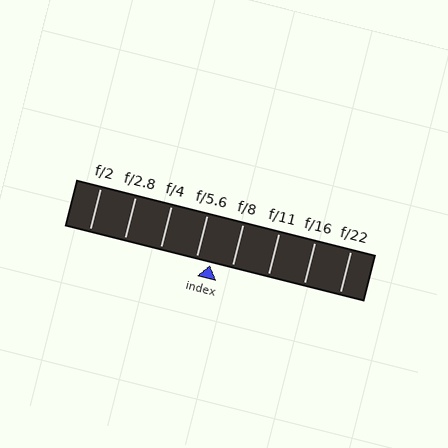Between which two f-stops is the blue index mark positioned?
The index mark is between f/5.6 and f/8.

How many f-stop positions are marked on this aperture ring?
There are 8 f-stop positions marked.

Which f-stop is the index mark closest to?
The index mark is closest to f/5.6.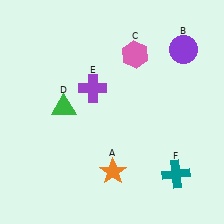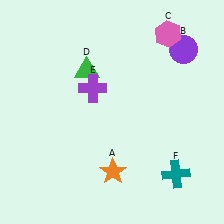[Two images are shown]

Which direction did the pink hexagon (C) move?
The pink hexagon (C) moved right.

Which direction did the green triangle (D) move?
The green triangle (D) moved up.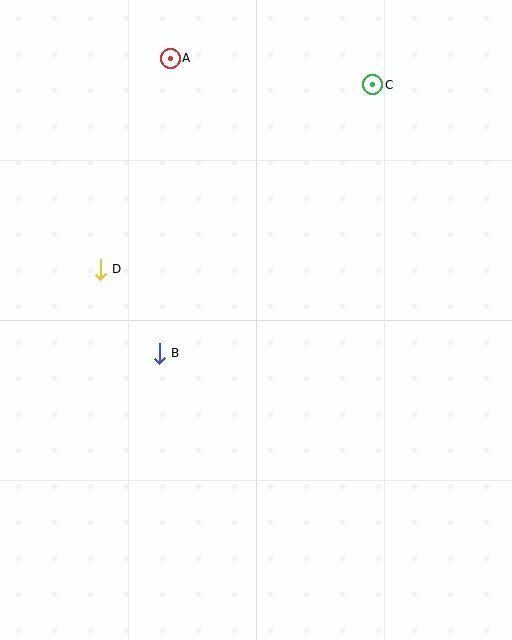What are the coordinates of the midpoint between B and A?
The midpoint between B and A is at (165, 206).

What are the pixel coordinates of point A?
Point A is at (170, 58).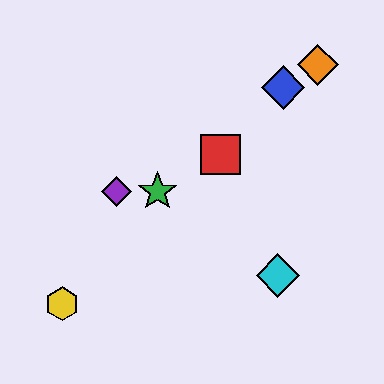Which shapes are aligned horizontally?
The green star, the purple diamond are aligned horizontally.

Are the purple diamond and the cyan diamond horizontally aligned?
No, the purple diamond is at y≈191 and the cyan diamond is at y≈275.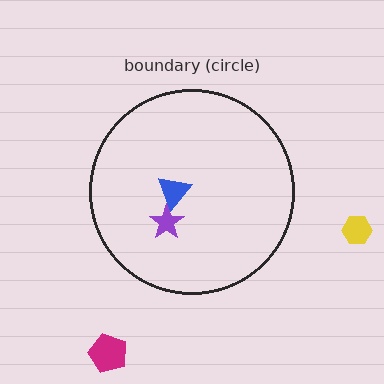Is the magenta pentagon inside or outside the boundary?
Outside.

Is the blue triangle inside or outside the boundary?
Inside.